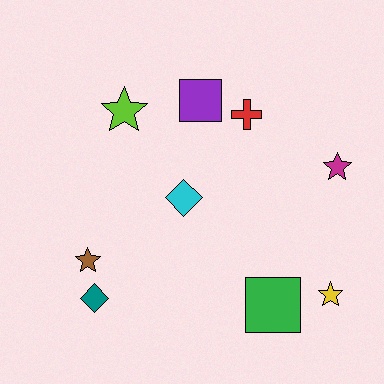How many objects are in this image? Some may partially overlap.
There are 9 objects.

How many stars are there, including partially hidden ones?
There are 4 stars.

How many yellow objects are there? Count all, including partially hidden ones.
There is 1 yellow object.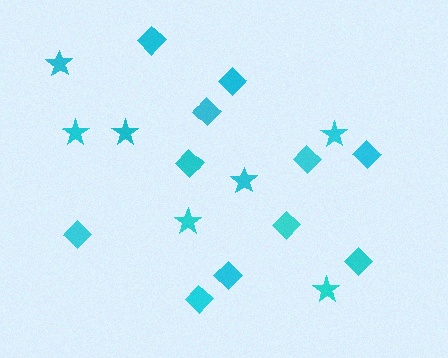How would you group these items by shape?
There are 2 groups: one group of stars (7) and one group of diamonds (11).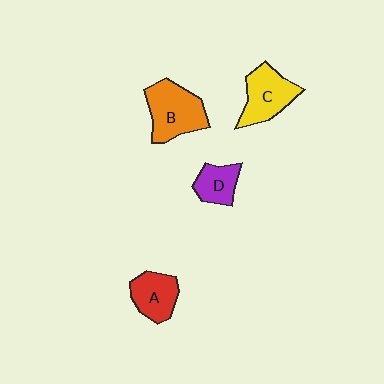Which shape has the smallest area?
Shape D (purple).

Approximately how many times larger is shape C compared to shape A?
Approximately 1.2 times.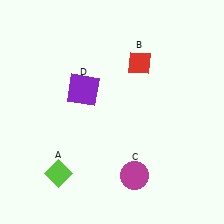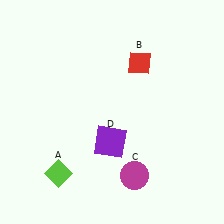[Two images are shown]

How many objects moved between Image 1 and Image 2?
1 object moved between the two images.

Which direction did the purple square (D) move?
The purple square (D) moved down.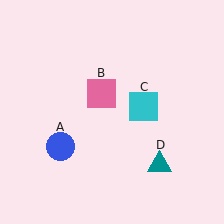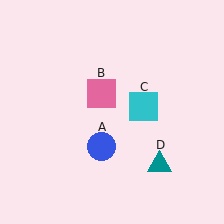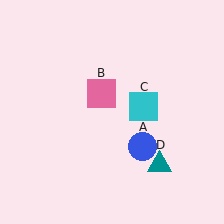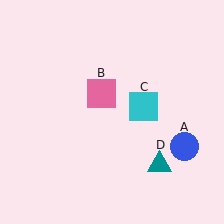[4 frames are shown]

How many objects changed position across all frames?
1 object changed position: blue circle (object A).